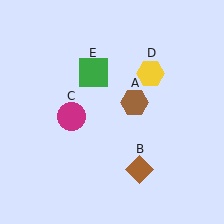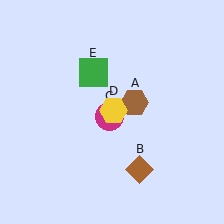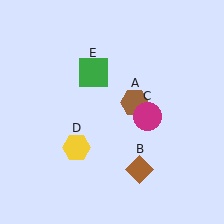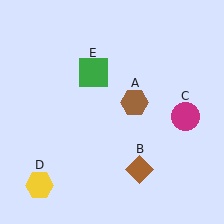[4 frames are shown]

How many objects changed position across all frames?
2 objects changed position: magenta circle (object C), yellow hexagon (object D).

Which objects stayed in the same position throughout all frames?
Brown hexagon (object A) and brown diamond (object B) and green square (object E) remained stationary.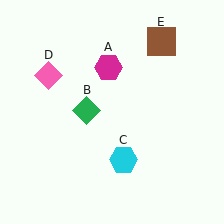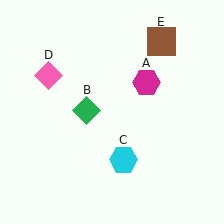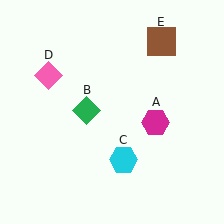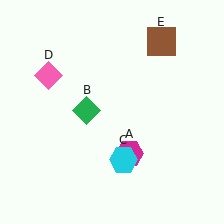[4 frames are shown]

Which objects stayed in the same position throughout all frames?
Green diamond (object B) and cyan hexagon (object C) and pink diamond (object D) and brown square (object E) remained stationary.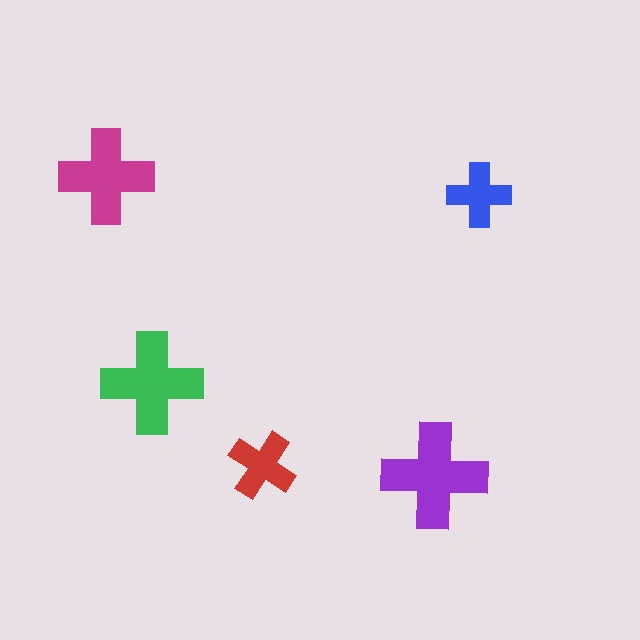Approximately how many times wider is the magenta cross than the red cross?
About 1.5 times wider.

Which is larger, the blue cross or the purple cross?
The purple one.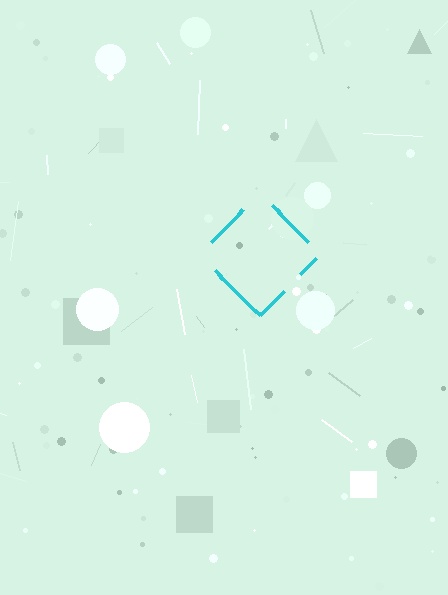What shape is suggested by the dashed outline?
The dashed outline suggests a diamond.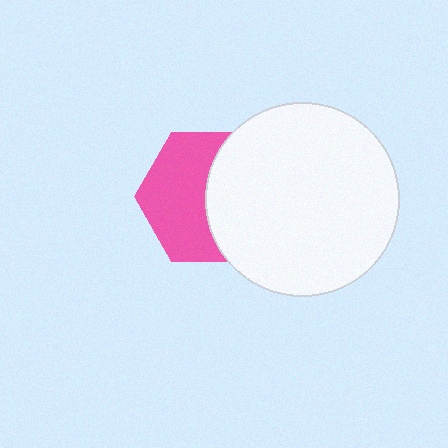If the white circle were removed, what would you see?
You would see the complete pink hexagon.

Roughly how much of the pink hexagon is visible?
About half of it is visible (roughly 53%).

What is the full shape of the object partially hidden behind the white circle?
The partially hidden object is a pink hexagon.